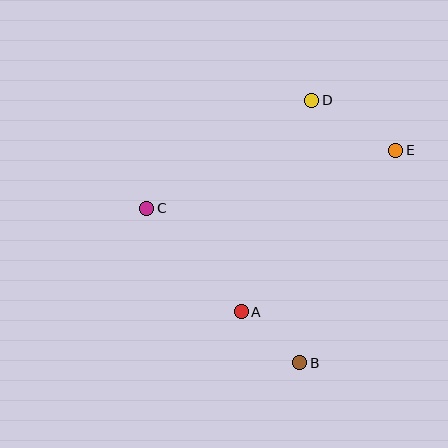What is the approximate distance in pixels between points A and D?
The distance between A and D is approximately 223 pixels.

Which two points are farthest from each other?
Points B and D are farthest from each other.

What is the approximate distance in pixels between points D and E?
The distance between D and E is approximately 98 pixels.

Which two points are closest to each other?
Points A and B are closest to each other.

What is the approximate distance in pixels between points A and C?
The distance between A and C is approximately 140 pixels.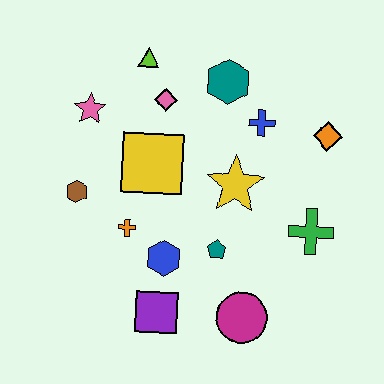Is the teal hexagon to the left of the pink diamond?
No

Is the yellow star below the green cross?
No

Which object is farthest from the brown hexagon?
The orange diamond is farthest from the brown hexagon.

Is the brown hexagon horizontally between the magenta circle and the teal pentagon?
No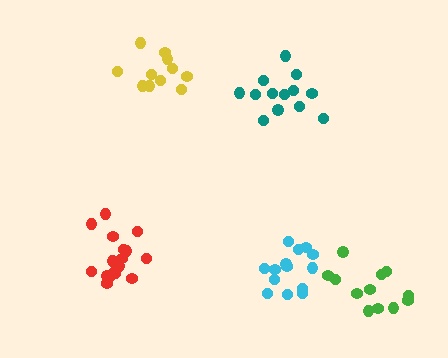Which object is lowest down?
The green cluster is bottommost.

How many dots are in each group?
Group 1: 12 dots, Group 2: 14 dots, Group 3: 13 dots, Group 4: 11 dots, Group 5: 17 dots (67 total).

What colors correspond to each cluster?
The clusters are colored: green, cyan, teal, yellow, red.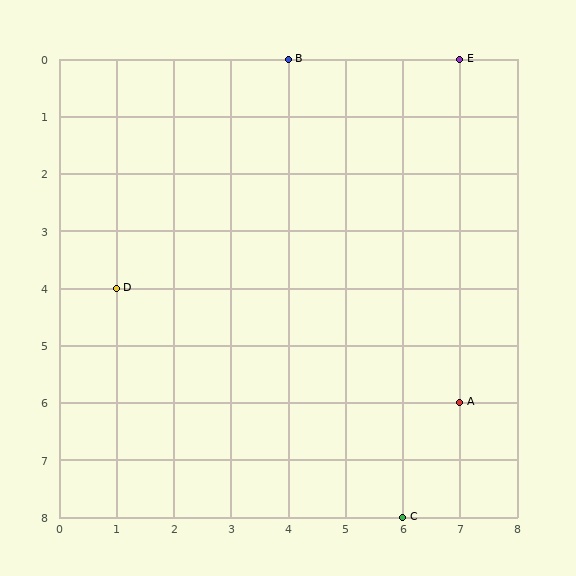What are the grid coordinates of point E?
Point E is at grid coordinates (7, 0).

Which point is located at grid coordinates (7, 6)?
Point A is at (7, 6).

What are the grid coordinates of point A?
Point A is at grid coordinates (7, 6).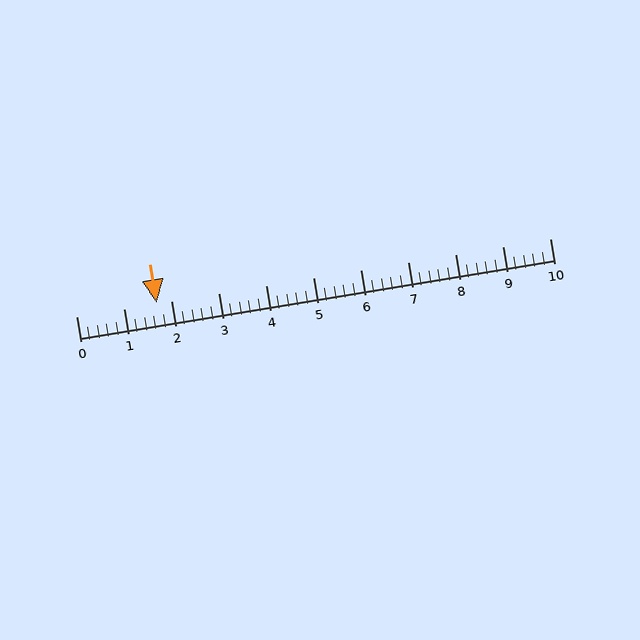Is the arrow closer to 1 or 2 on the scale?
The arrow is closer to 2.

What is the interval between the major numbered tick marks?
The major tick marks are spaced 1 units apart.